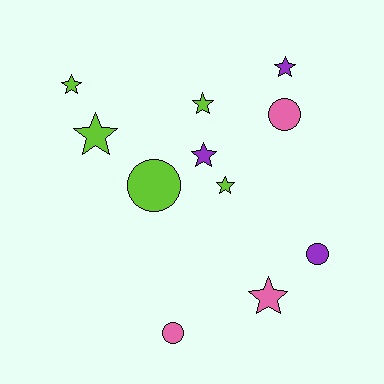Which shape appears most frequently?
Star, with 7 objects.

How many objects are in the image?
There are 11 objects.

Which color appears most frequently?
Lime, with 5 objects.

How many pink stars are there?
There is 1 pink star.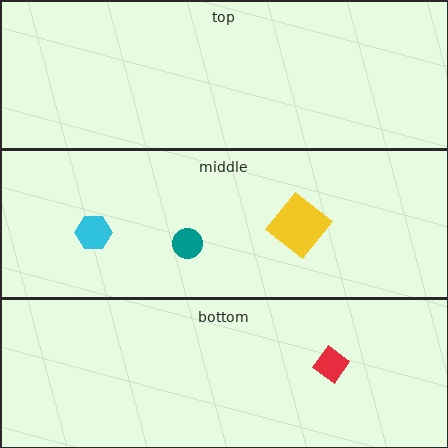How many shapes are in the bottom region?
1.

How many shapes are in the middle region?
3.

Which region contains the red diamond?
The bottom region.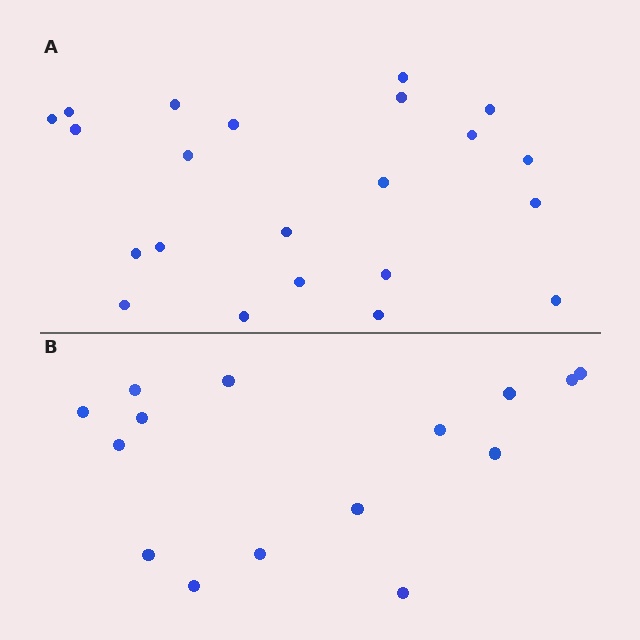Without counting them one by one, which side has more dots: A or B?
Region A (the top region) has more dots.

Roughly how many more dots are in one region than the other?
Region A has roughly 8 or so more dots than region B.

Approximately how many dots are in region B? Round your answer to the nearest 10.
About 20 dots. (The exact count is 15, which rounds to 20.)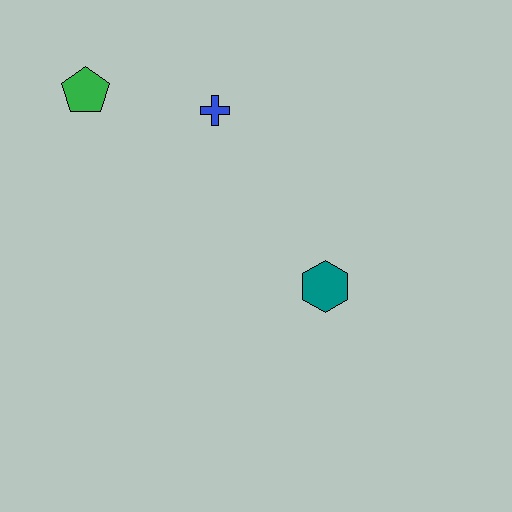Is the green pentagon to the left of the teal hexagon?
Yes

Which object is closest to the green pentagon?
The blue cross is closest to the green pentagon.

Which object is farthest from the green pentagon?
The teal hexagon is farthest from the green pentagon.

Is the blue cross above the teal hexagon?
Yes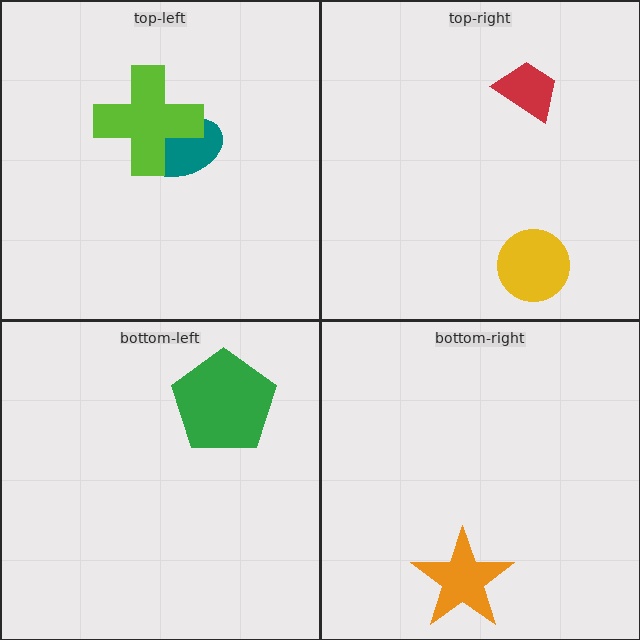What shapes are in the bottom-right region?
The orange star.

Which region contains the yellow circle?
The top-right region.